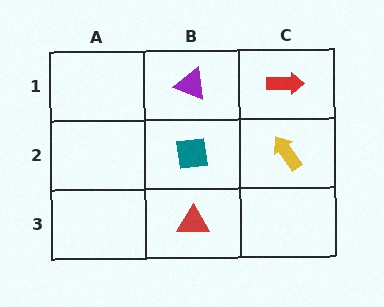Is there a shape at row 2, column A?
No, that cell is empty.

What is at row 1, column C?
A red arrow.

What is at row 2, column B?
A teal square.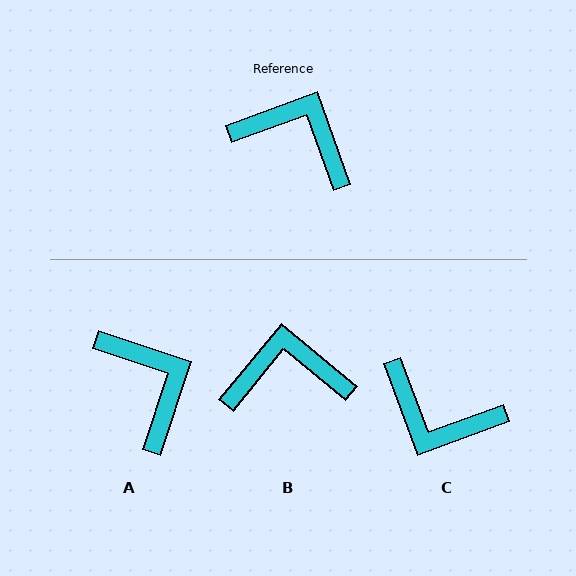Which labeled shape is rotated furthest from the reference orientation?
C, about 179 degrees away.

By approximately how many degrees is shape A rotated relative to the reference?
Approximately 38 degrees clockwise.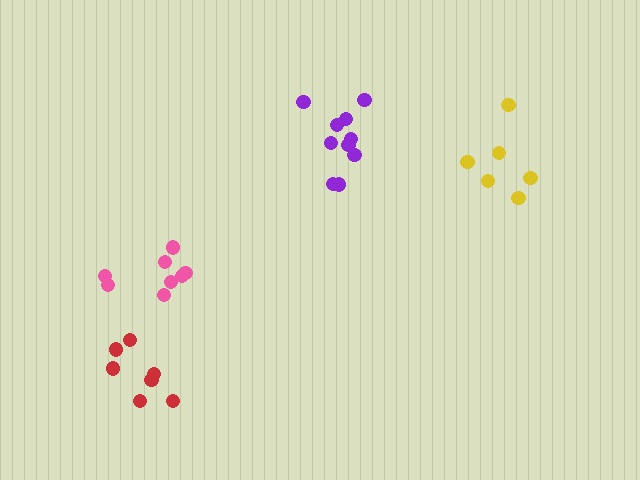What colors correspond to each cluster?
The clusters are colored: yellow, red, pink, purple.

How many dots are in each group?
Group 1: 6 dots, Group 2: 7 dots, Group 3: 8 dots, Group 4: 10 dots (31 total).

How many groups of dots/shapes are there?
There are 4 groups.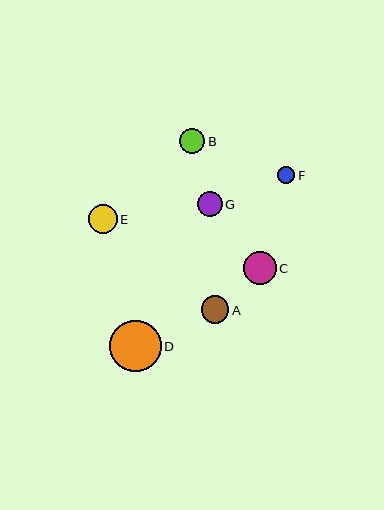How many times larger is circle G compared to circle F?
Circle G is approximately 1.5 times the size of circle F.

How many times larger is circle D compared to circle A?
Circle D is approximately 1.9 times the size of circle A.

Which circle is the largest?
Circle D is the largest with a size of approximately 51 pixels.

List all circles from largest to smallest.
From largest to smallest: D, C, E, A, B, G, F.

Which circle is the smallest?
Circle F is the smallest with a size of approximately 17 pixels.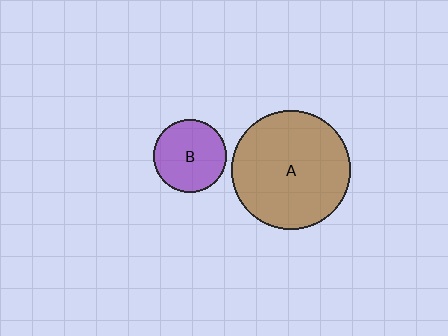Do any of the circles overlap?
No, none of the circles overlap.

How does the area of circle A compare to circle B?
Approximately 2.7 times.